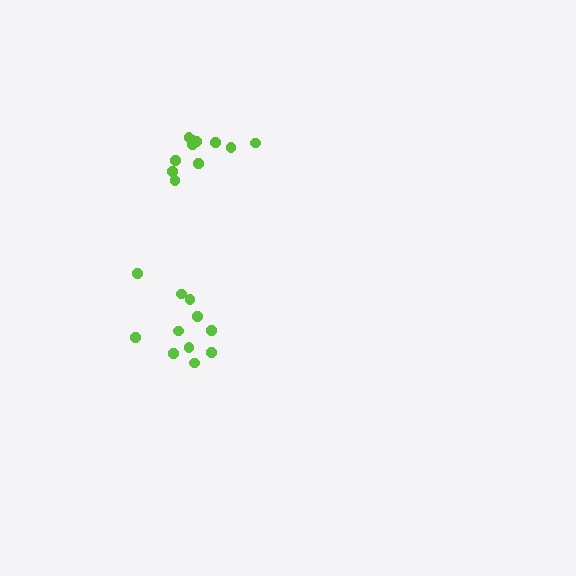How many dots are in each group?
Group 1: 11 dots, Group 2: 11 dots (22 total).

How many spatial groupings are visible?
There are 2 spatial groupings.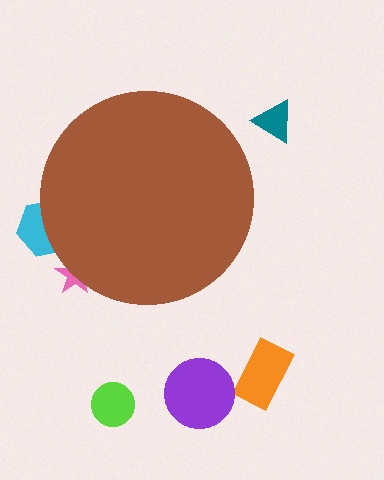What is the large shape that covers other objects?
A brown circle.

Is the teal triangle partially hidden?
No, the teal triangle is fully visible.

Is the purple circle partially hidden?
No, the purple circle is fully visible.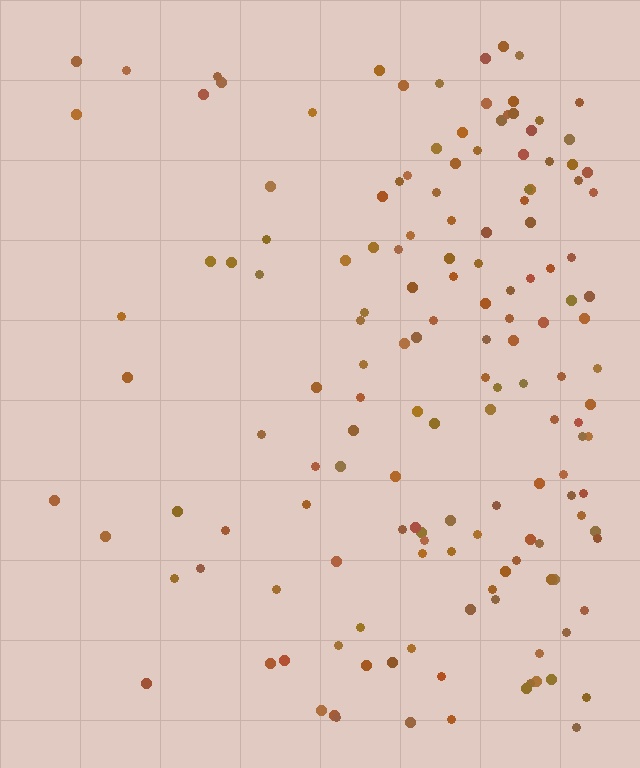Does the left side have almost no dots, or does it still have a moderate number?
Still a moderate number, just noticeably fewer than the right.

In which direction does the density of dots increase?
From left to right, with the right side densest.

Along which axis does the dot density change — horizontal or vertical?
Horizontal.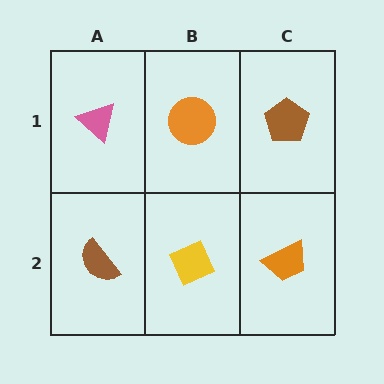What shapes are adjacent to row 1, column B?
A yellow diamond (row 2, column B), a pink triangle (row 1, column A), a brown pentagon (row 1, column C).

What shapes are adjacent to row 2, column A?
A pink triangle (row 1, column A), a yellow diamond (row 2, column B).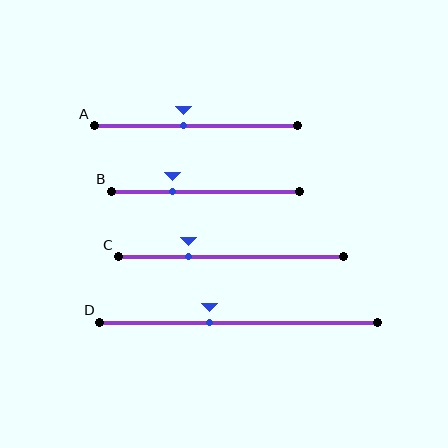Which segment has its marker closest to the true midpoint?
Segment A has its marker closest to the true midpoint.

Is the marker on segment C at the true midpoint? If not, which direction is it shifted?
No, the marker on segment C is shifted to the left by about 19% of the segment length.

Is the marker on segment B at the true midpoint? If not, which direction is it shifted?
No, the marker on segment B is shifted to the left by about 18% of the segment length.